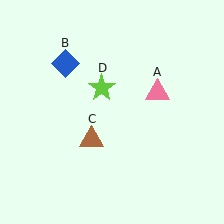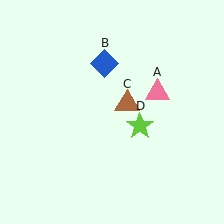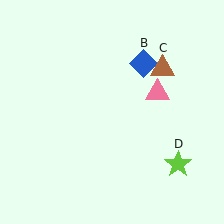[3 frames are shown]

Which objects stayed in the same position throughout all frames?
Pink triangle (object A) remained stationary.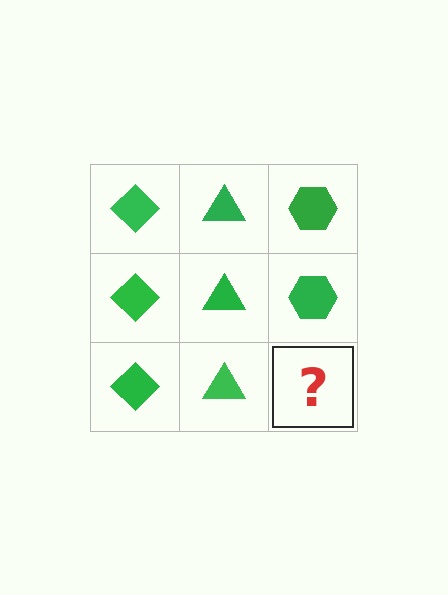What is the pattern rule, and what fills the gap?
The rule is that each column has a consistent shape. The gap should be filled with a green hexagon.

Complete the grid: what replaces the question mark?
The question mark should be replaced with a green hexagon.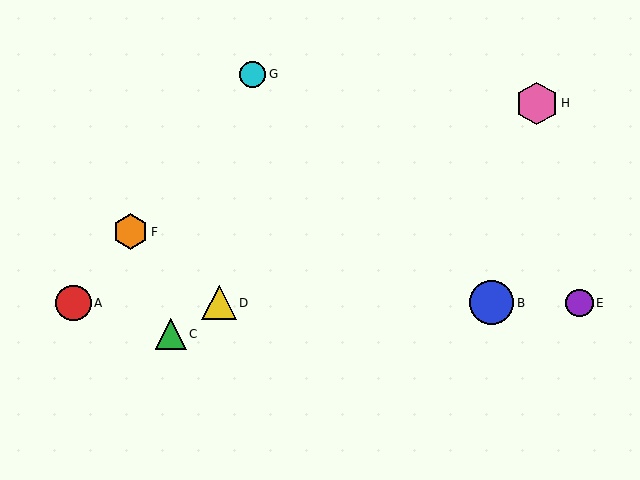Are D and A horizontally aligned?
Yes, both are at y≈303.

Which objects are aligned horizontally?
Objects A, B, D, E are aligned horizontally.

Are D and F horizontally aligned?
No, D is at y≈303 and F is at y≈232.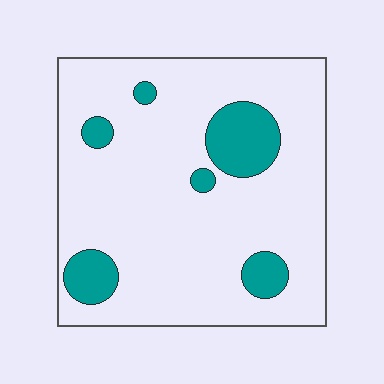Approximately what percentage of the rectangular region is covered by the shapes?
Approximately 15%.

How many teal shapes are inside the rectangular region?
6.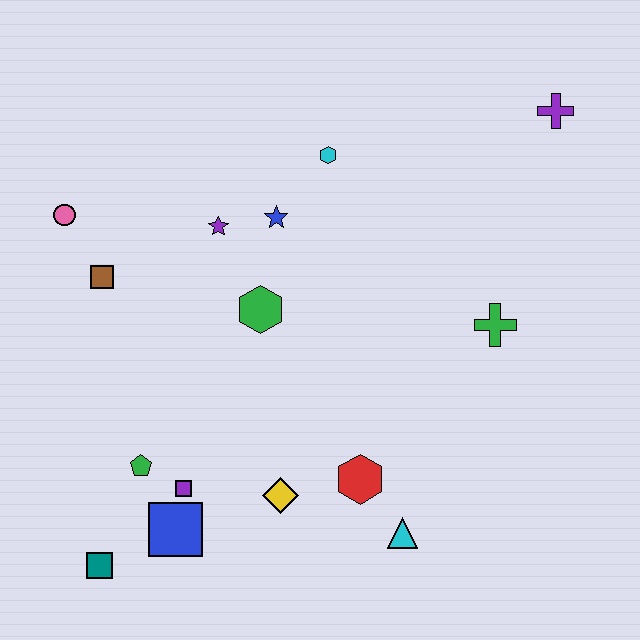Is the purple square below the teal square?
No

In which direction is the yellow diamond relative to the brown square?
The yellow diamond is below the brown square.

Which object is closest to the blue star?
The purple star is closest to the blue star.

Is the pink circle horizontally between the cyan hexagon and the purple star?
No